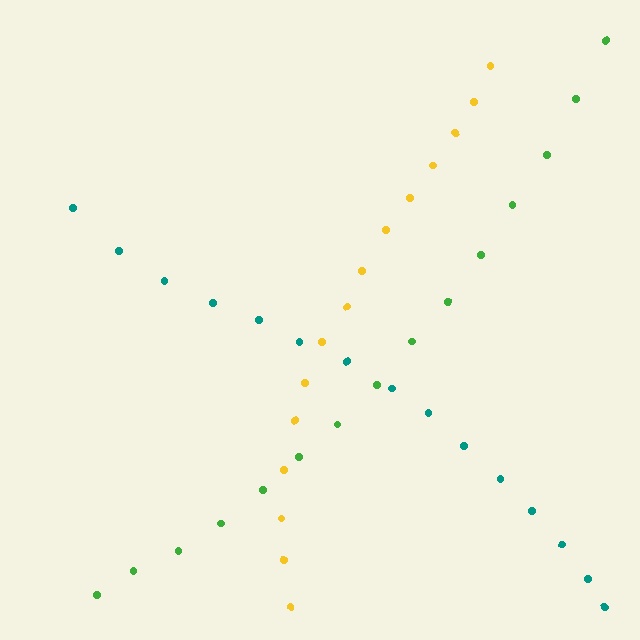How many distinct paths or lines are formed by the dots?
There are 3 distinct paths.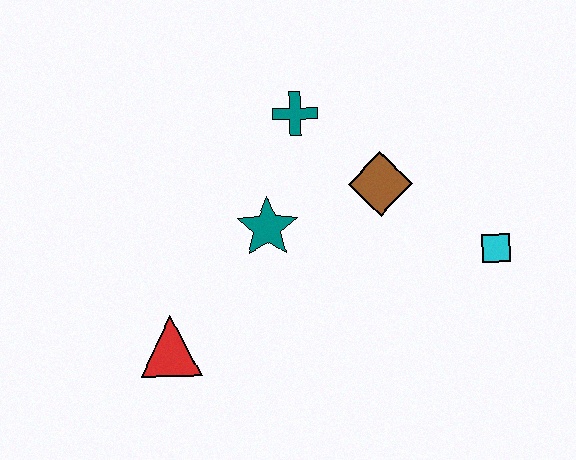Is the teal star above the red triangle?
Yes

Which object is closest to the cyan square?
The brown diamond is closest to the cyan square.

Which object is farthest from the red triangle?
The cyan square is farthest from the red triangle.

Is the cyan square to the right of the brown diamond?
Yes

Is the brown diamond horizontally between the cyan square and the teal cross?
Yes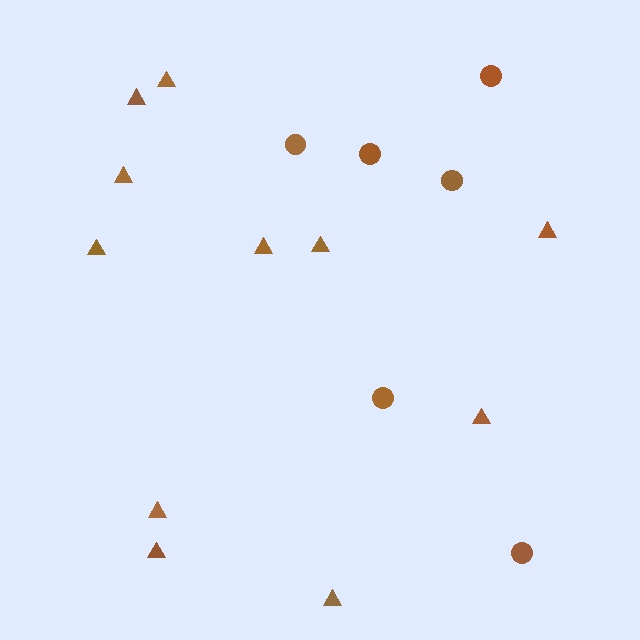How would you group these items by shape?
There are 2 groups: one group of triangles (11) and one group of circles (6).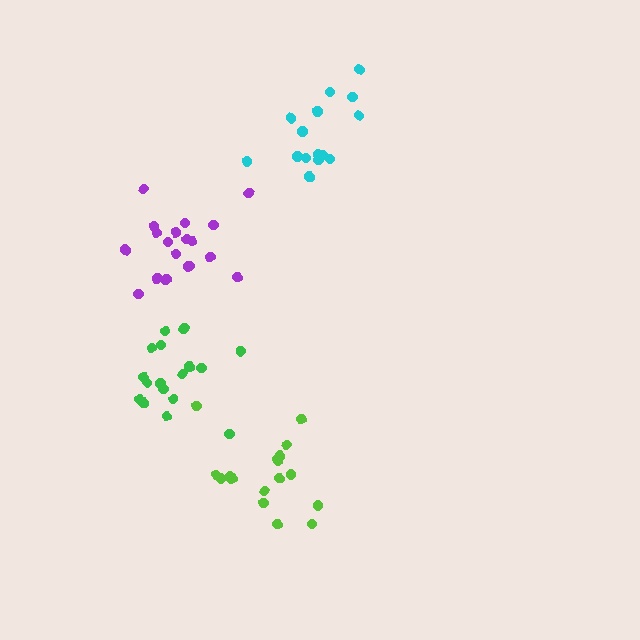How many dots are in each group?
Group 1: 15 dots, Group 2: 17 dots, Group 3: 19 dots, Group 4: 18 dots (69 total).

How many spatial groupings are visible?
There are 4 spatial groupings.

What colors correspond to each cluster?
The clusters are colored: cyan, green, purple, lime.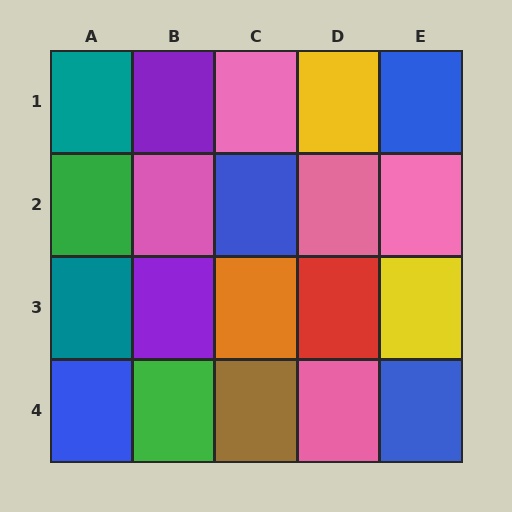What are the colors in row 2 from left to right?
Green, pink, blue, pink, pink.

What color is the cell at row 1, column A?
Teal.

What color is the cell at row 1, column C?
Pink.